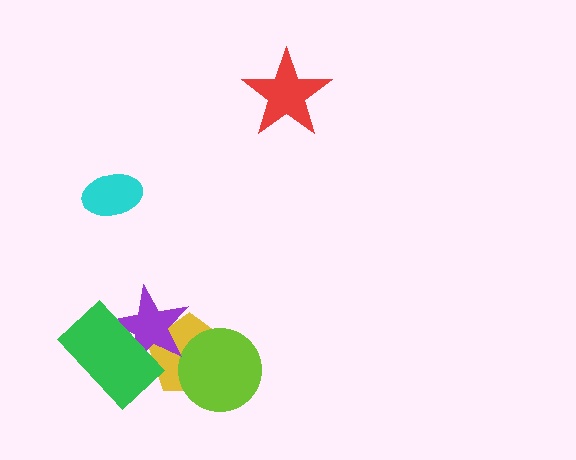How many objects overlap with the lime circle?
1 object overlaps with the lime circle.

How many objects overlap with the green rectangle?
2 objects overlap with the green rectangle.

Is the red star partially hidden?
No, no other shape covers it.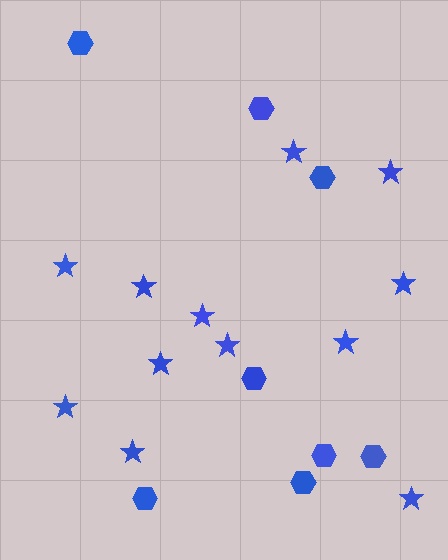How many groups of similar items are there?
There are 2 groups: one group of stars (12) and one group of hexagons (8).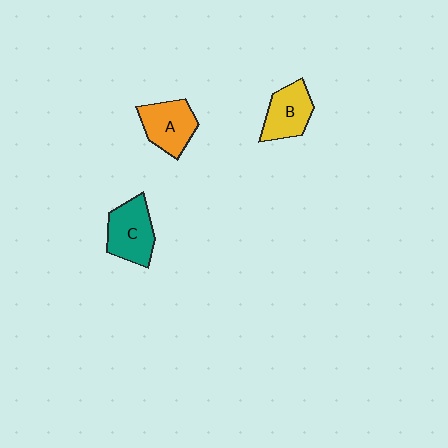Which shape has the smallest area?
Shape B (yellow).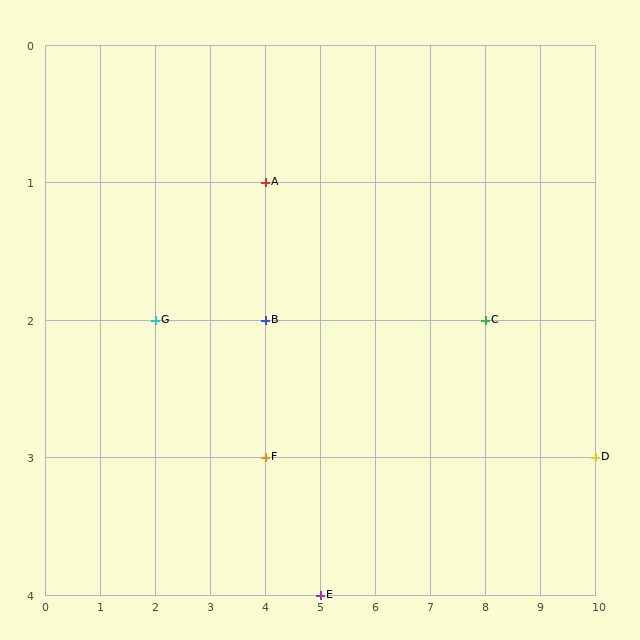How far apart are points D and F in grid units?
Points D and F are 6 columns apart.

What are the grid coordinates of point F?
Point F is at grid coordinates (4, 3).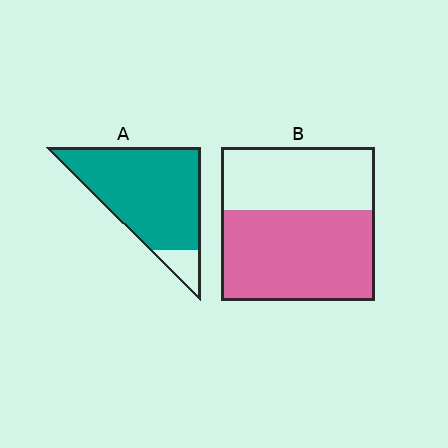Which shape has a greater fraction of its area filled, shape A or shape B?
Shape A.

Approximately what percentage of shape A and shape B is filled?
A is approximately 90% and B is approximately 60%.